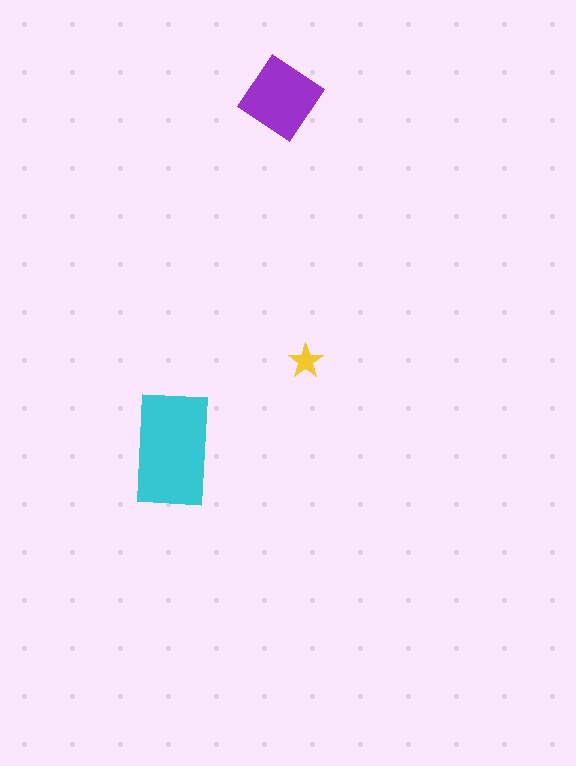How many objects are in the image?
There are 3 objects in the image.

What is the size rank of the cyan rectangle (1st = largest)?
1st.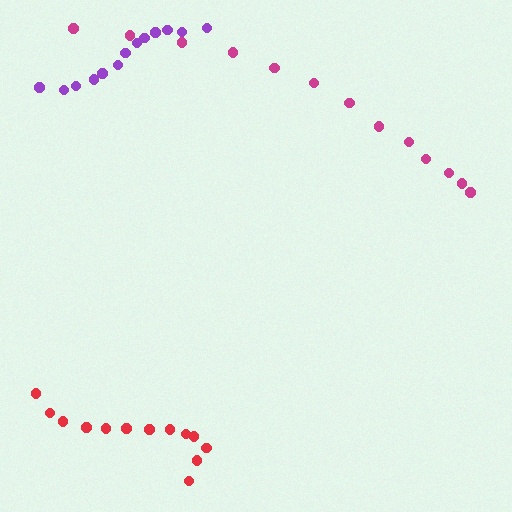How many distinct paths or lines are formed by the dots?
There are 3 distinct paths.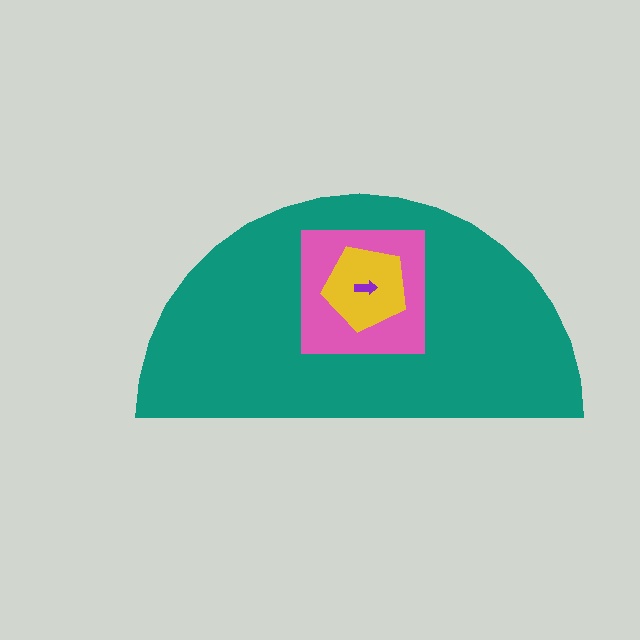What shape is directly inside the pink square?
The yellow pentagon.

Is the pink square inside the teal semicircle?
Yes.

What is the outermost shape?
The teal semicircle.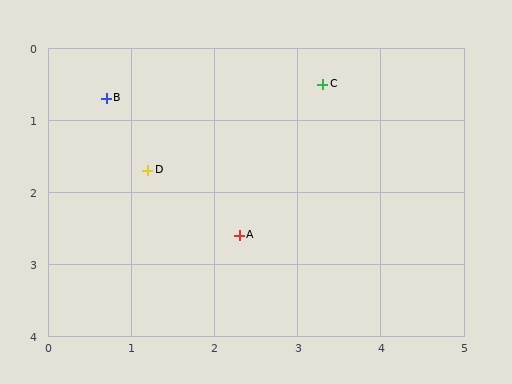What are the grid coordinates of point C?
Point C is at approximately (3.3, 0.5).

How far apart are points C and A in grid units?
Points C and A are about 2.3 grid units apart.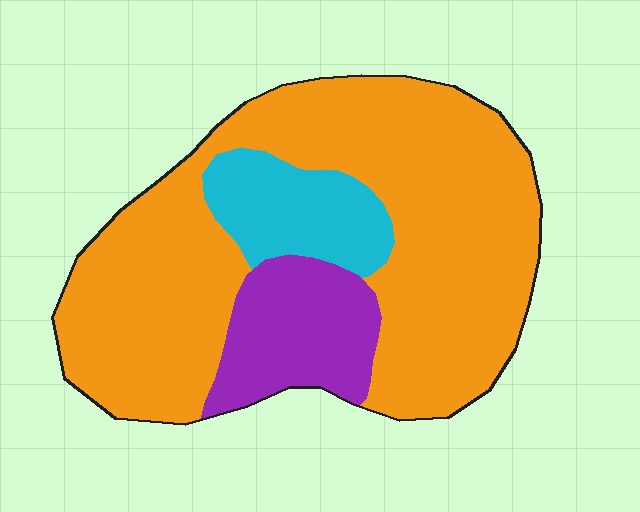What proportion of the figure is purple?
Purple covers around 15% of the figure.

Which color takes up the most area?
Orange, at roughly 70%.